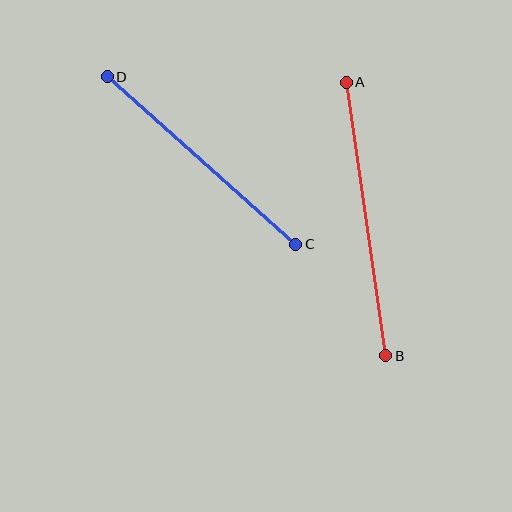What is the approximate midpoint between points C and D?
The midpoint is at approximately (202, 160) pixels.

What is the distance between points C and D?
The distance is approximately 252 pixels.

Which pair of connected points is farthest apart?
Points A and B are farthest apart.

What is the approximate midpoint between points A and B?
The midpoint is at approximately (366, 219) pixels.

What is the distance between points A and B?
The distance is approximately 276 pixels.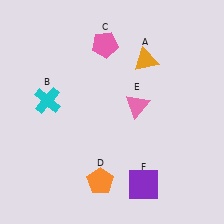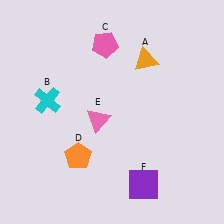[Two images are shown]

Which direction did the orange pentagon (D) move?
The orange pentagon (D) moved up.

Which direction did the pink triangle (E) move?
The pink triangle (E) moved left.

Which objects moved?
The objects that moved are: the orange pentagon (D), the pink triangle (E).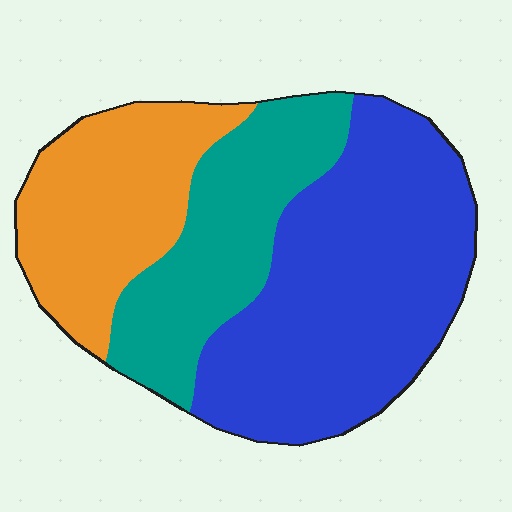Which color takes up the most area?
Blue, at roughly 50%.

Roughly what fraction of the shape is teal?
Teal takes up between a quarter and a half of the shape.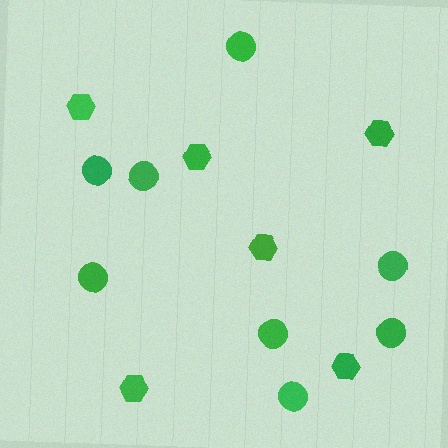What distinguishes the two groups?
There are 2 groups: one group of circles (8) and one group of hexagons (6).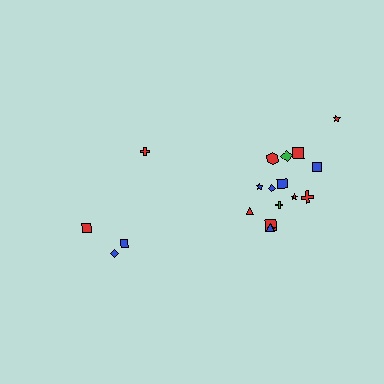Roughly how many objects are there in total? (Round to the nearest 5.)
Roughly 20 objects in total.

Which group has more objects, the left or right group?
The right group.